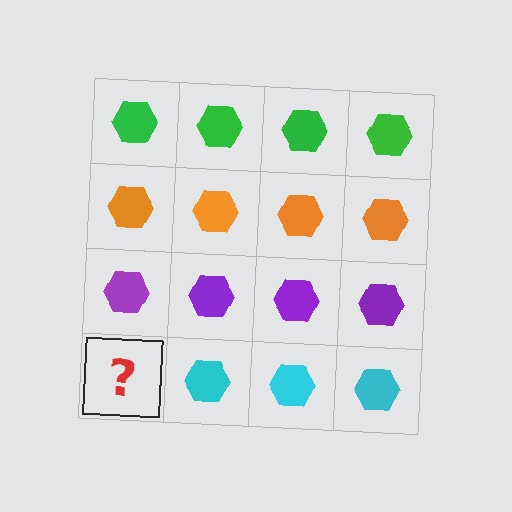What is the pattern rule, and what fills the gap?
The rule is that each row has a consistent color. The gap should be filled with a cyan hexagon.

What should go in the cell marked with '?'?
The missing cell should contain a cyan hexagon.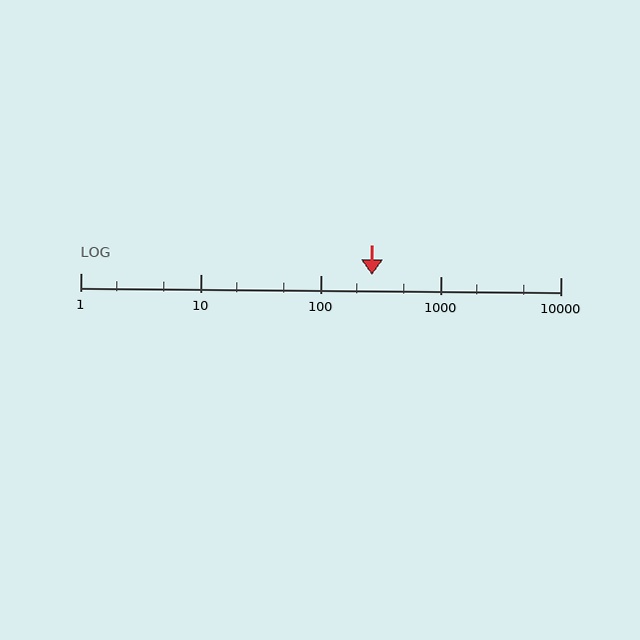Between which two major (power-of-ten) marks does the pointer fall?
The pointer is between 100 and 1000.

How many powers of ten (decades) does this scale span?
The scale spans 4 decades, from 1 to 10000.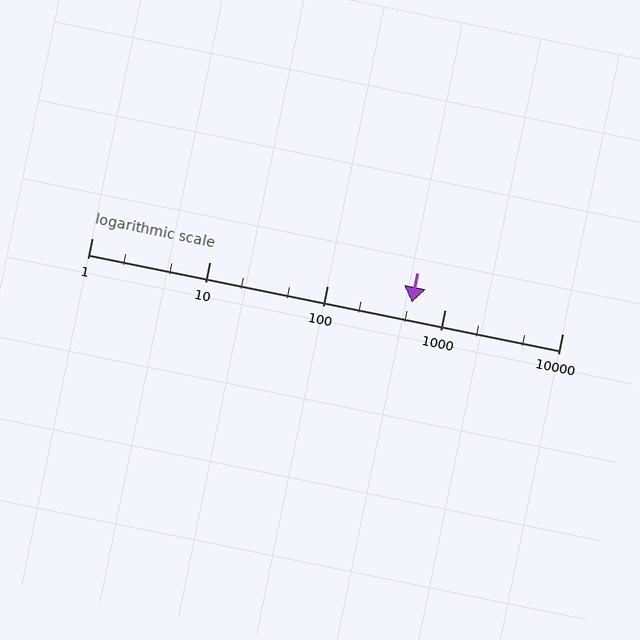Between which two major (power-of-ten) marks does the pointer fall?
The pointer is between 100 and 1000.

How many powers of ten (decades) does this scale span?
The scale spans 4 decades, from 1 to 10000.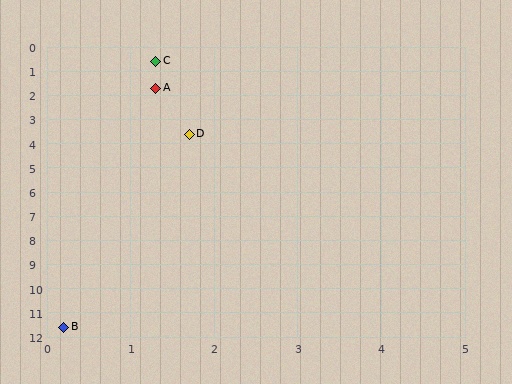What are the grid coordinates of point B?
Point B is at approximately (0.2, 11.6).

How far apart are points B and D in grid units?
Points B and D are about 8.1 grid units apart.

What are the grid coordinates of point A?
Point A is at approximately (1.3, 1.7).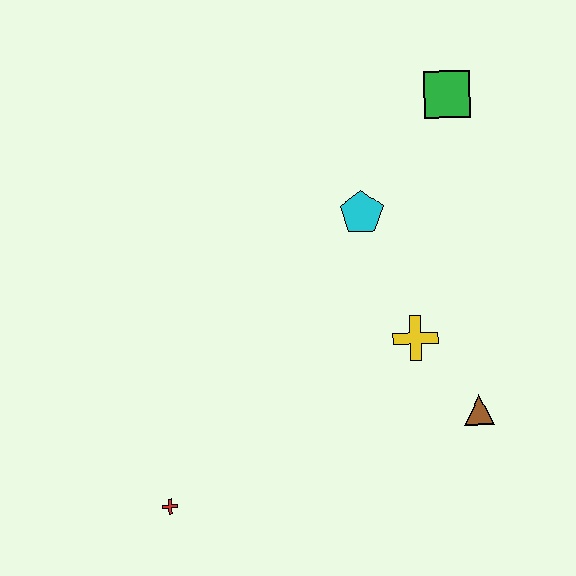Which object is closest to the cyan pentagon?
The yellow cross is closest to the cyan pentagon.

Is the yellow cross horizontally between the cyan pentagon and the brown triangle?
Yes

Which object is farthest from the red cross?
The green square is farthest from the red cross.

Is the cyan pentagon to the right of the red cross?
Yes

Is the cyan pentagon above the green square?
No